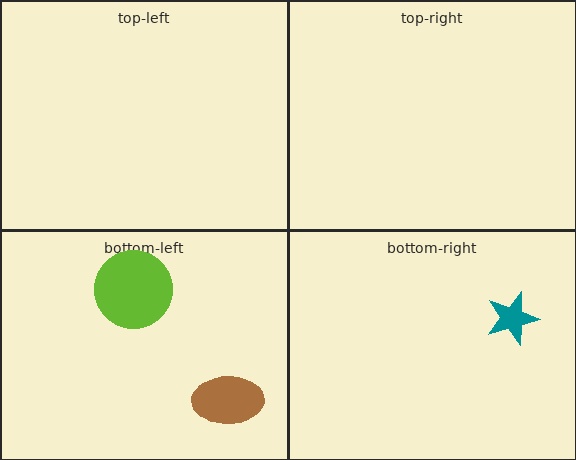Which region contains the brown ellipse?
The bottom-left region.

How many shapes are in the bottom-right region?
1.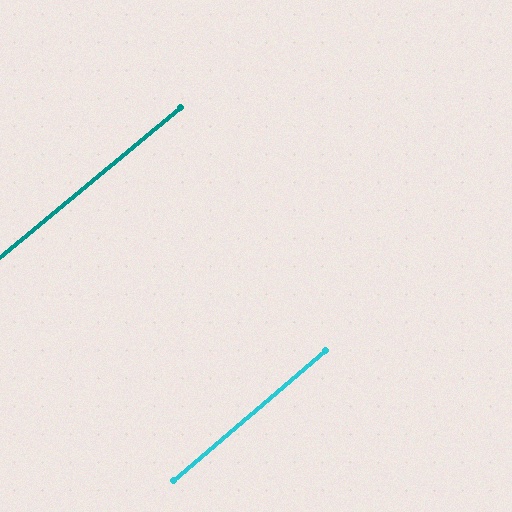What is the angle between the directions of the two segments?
Approximately 1 degree.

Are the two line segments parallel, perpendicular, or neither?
Parallel — their directions differ by only 1.3°.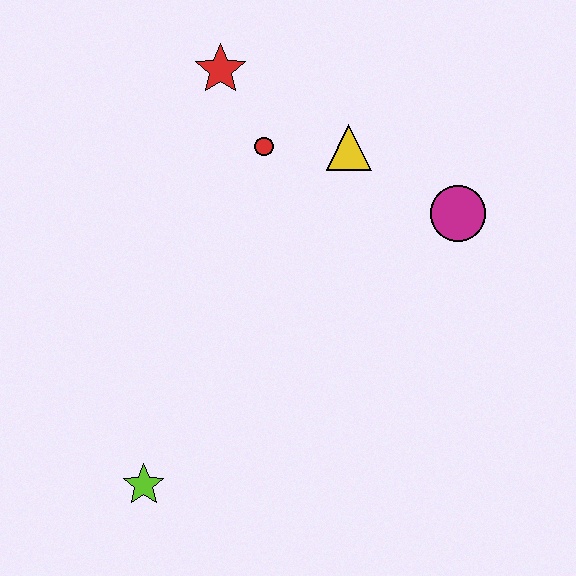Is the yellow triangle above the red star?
No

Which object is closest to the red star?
The red circle is closest to the red star.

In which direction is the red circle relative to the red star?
The red circle is below the red star.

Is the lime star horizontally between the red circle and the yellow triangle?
No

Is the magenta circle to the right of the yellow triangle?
Yes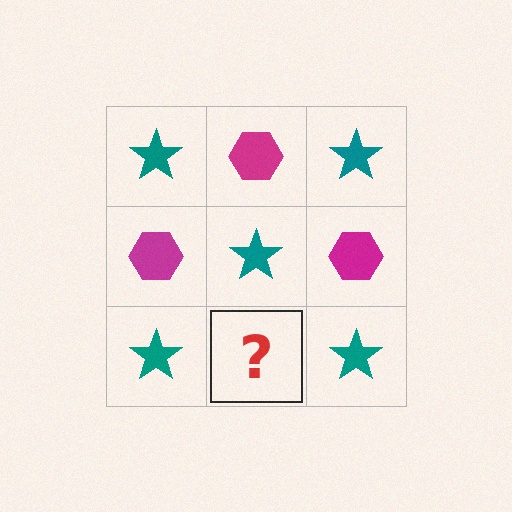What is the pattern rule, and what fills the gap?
The rule is that it alternates teal star and magenta hexagon in a checkerboard pattern. The gap should be filled with a magenta hexagon.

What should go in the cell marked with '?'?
The missing cell should contain a magenta hexagon.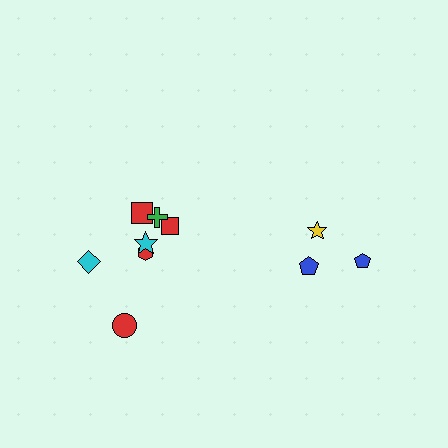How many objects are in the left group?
There are 7 objects.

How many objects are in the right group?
There are 3 objects.